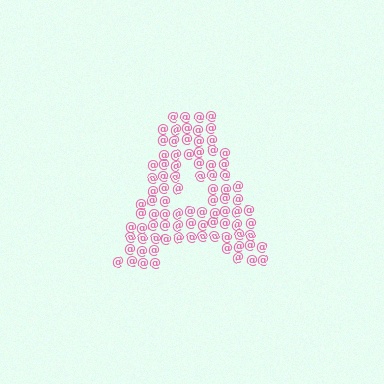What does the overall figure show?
The overall figure shows the letter A.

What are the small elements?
The small elements are at signs.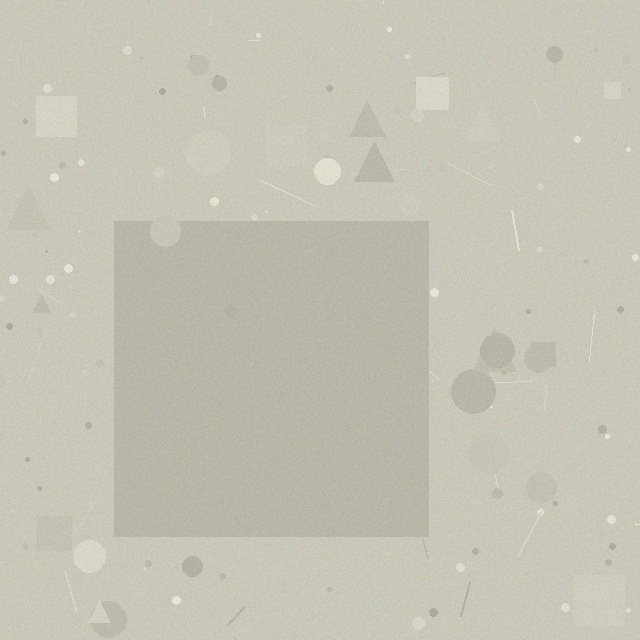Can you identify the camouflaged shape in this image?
The camouflaged shape is a square.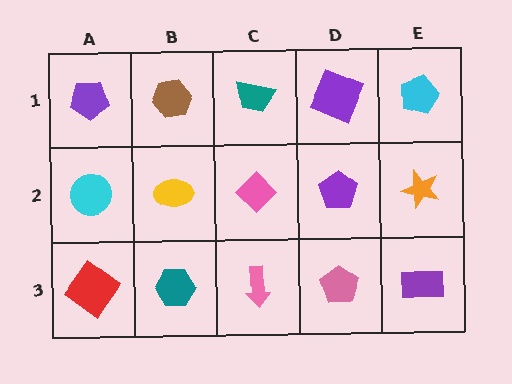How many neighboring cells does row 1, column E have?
2.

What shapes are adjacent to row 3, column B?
A yellow ellipse (row 2, column B), a red diamond (row 3, column A), a pink arrow (row 3, column C).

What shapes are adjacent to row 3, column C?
A pink diamond (row 2, column C), a teal hexagon (row 3, column B), a pink pentagon (row 3, column D).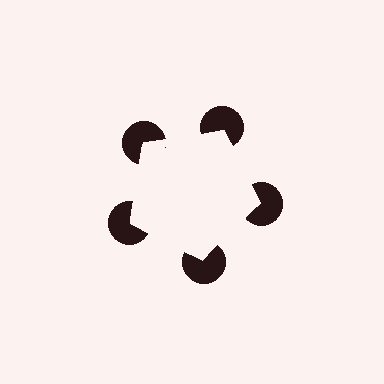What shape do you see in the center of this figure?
An illusory pentagon — its edges are inferred from the aligned wedge cuts in the pac-man discs, not physically drawn.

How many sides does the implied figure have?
5 sides.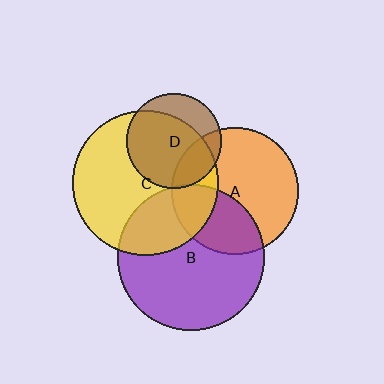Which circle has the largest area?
Circle B (purple).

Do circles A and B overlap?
Yes.